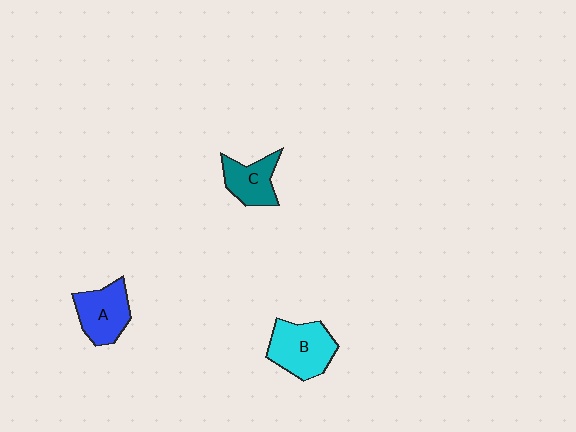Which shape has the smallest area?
Shape C (teal).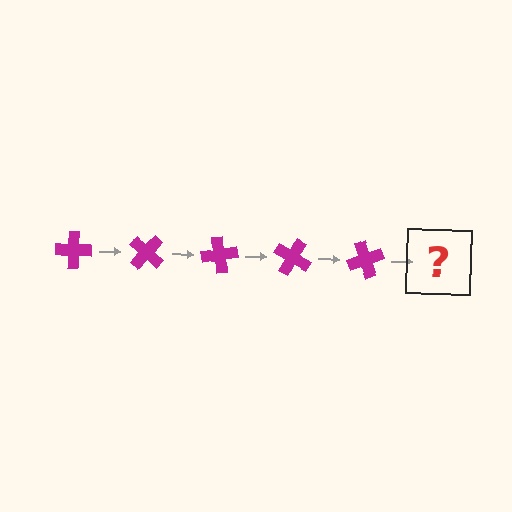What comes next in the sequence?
The next element should be a magenta cross rotated 200 degrees.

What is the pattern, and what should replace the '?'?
The pattern is that the cross rotates 40 degrees each step. The '?' should be a magenta cross rotated 200 degrees.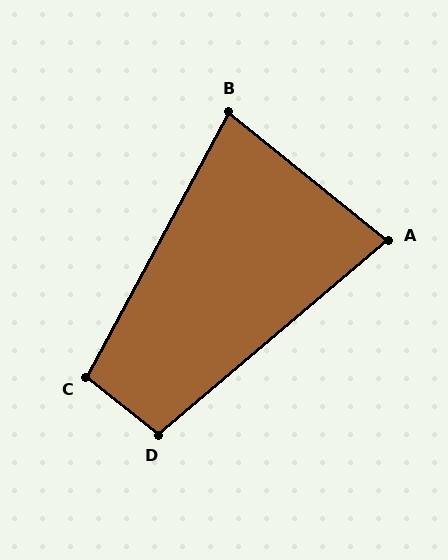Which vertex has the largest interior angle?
D, at approximately 101 degrees.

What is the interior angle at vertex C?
Approximately 101 degrees (obtuse).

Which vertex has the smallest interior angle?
B, at approximately 79 degrees.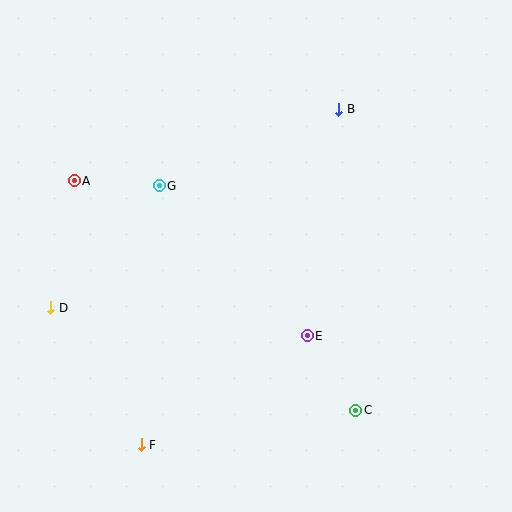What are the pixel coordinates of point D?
Point D is at (51, 308).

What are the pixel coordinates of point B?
Point B is at (339, 109).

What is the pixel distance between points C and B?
The distance between C and B is 302 pixels.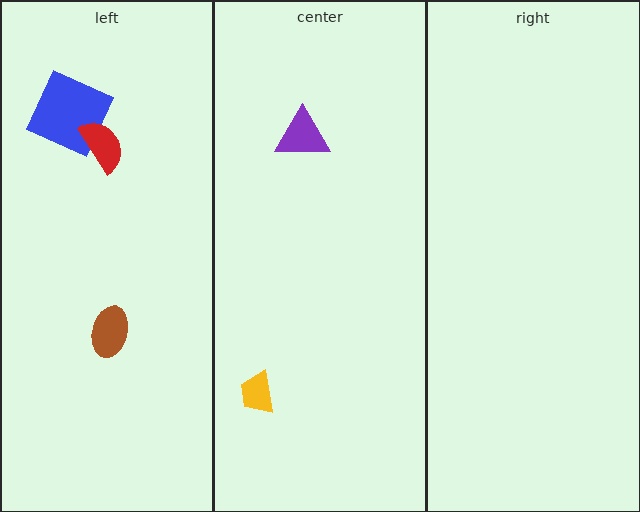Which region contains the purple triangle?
The center region.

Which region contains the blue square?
The left region.